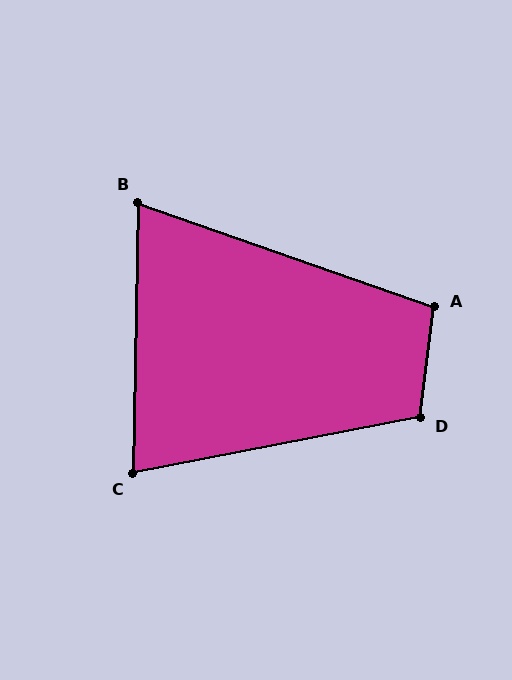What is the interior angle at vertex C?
Approximately 78 degrees (acute).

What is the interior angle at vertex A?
Approximately 102 degrees (obtuse).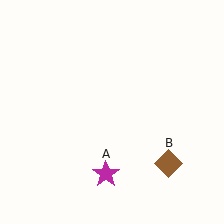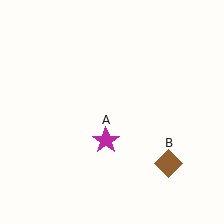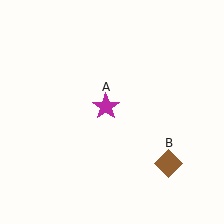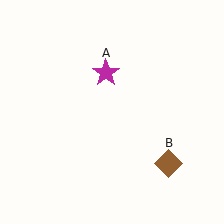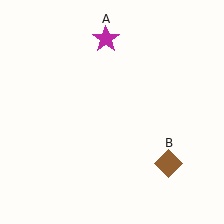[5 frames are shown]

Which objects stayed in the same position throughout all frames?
Brown diamond (object B) remained stationary.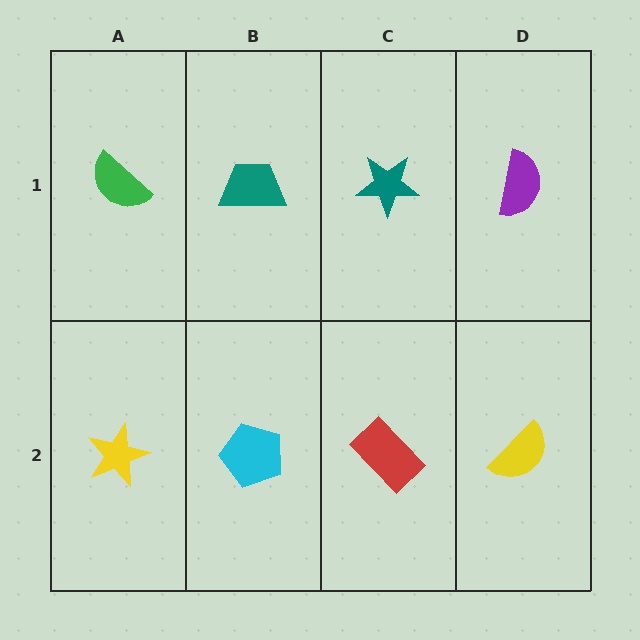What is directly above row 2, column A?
A green semicircle.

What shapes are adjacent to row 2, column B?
A teal trapezoid (row 1, column B), a yellow star (row 2, column A), a red rectangle (row 2, column C).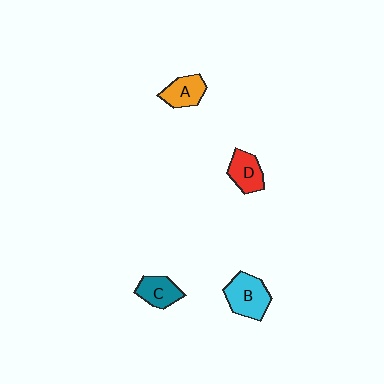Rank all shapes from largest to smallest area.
From largest to smallest: B (cyan), D (red), A (orange), C (teal).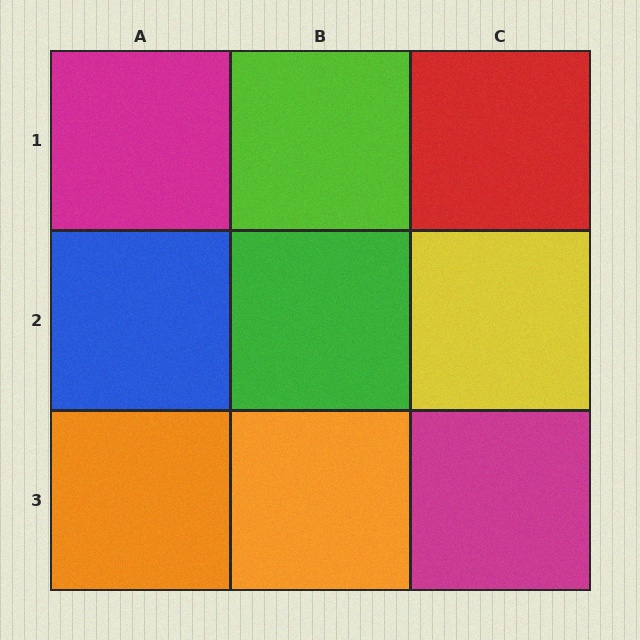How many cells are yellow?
1 cell is yellow.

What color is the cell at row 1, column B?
Lime.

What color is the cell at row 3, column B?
Orange.